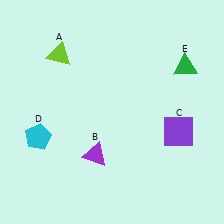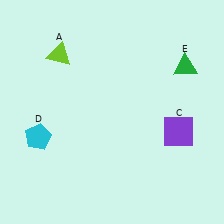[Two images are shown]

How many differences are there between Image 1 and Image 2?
There is 1 difference between the two images.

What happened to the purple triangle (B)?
The purple triangle (B) was removed in Image 2. It was in the bottom-left area of Image 1.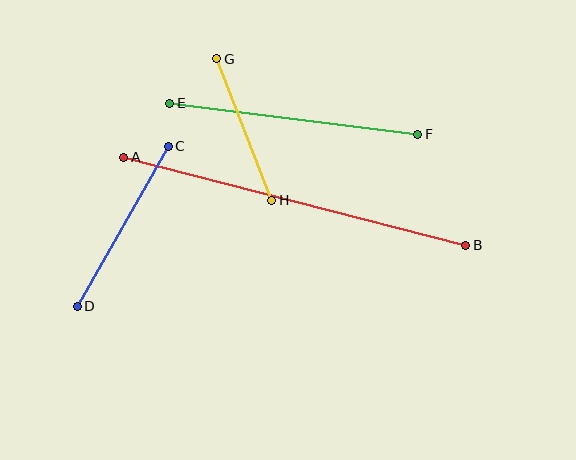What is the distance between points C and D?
The distance is approximately 184 pixels.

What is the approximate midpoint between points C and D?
The midpoint is at approximately (123, 226) pixels.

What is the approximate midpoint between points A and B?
The midpoint is at approximately (295, 201) pixels.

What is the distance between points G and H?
The distance is approximately 152 pixels.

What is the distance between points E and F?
The distance is approximately 250 pixels.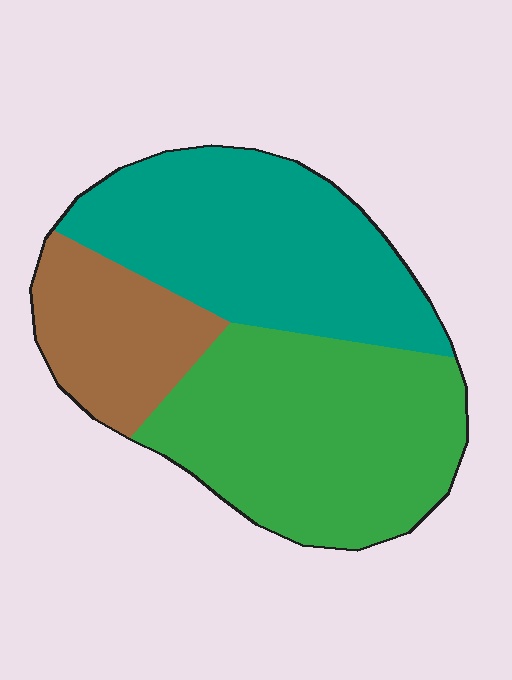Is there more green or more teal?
Green.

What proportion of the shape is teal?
Teal takes up about three eighths (3/8) of the shape.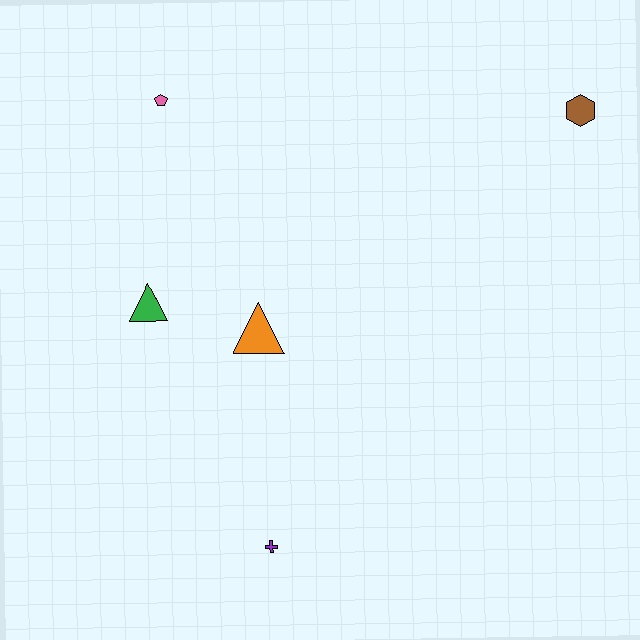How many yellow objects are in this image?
There are no yellow objects.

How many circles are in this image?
There are no circles.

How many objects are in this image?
There are 5 objects.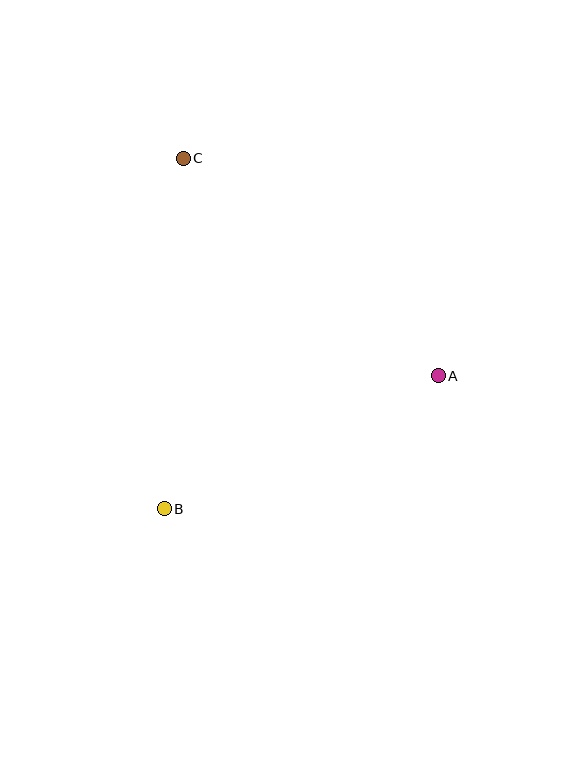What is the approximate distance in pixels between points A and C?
The distance between A and C is approximately 335 pixels.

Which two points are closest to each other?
Points A and B are closest to each other.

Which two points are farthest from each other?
Points B and C are farthest from each other.